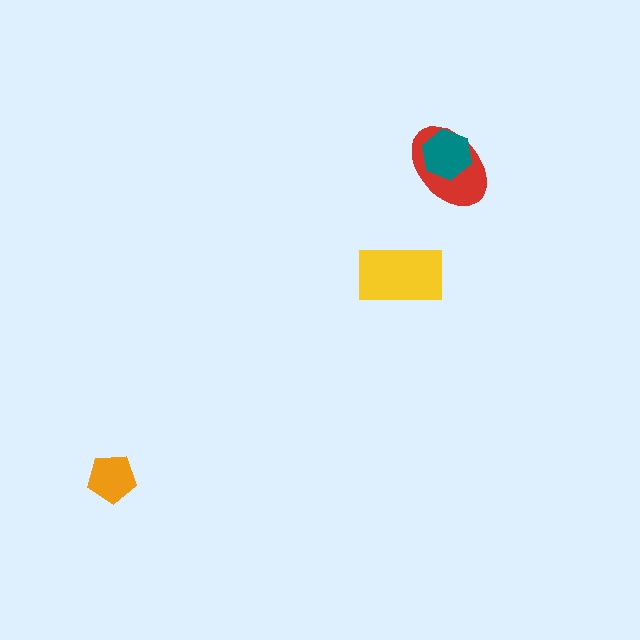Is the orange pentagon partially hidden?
No, no other shape covers it.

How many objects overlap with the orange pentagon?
0 objects overlap with the orange pentagon.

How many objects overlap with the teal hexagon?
1 object overlaps with the teal hexagon.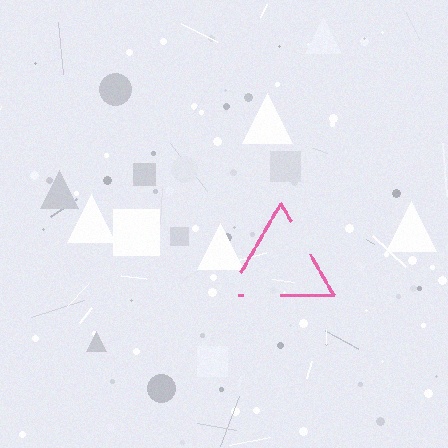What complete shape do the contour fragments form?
The contour fragments form a triangle.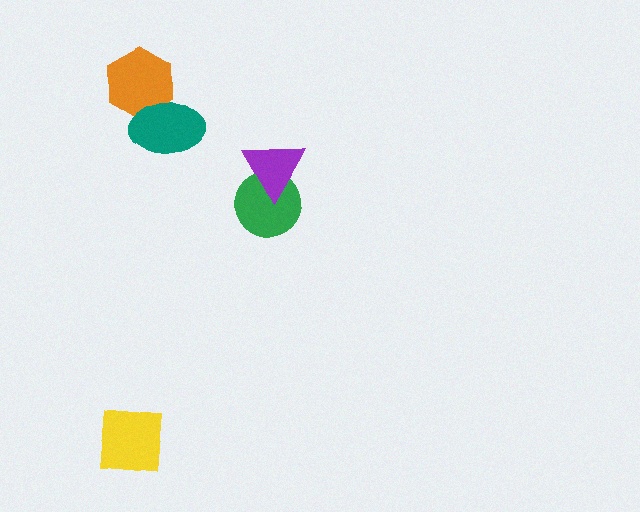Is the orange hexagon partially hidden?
Yes, it is partially covered by another shape.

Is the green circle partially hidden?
Yes, it is partially covered by another shape.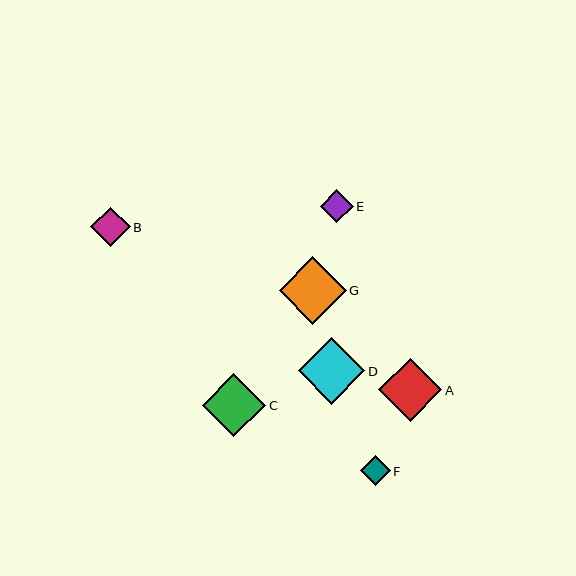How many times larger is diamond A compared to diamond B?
Diamond A is approximately 1.6 times the size of diamond B.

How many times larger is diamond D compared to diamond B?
Diamond D is approximately 1.7 times the size of diamond B.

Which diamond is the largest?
Diamond G is the largest with a size of approximately 67 pixels.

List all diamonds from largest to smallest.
From largest to smallest: G, D, C, A, B, E, F.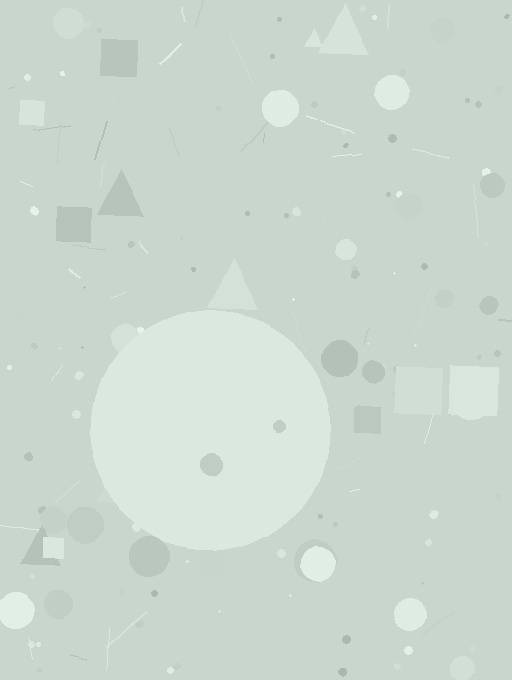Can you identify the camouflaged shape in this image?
The camouflaged shape is a circle.